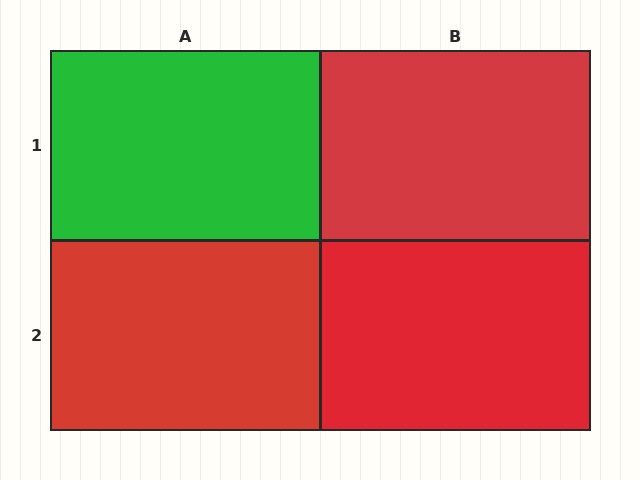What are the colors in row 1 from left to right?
Green, red.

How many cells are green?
1 cell is green.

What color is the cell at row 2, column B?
Red.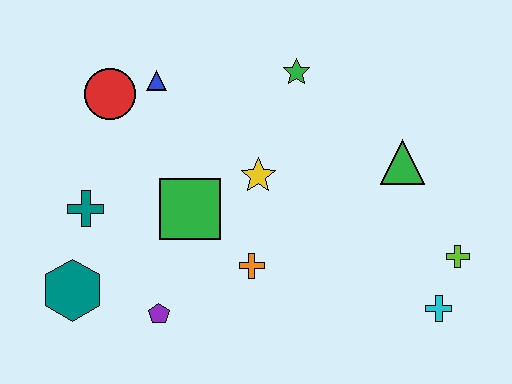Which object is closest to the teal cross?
The teal hexagon is closest to the teal cross.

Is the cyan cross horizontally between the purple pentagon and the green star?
No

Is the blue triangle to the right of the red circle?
Yes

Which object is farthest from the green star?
The teal hexagon is farthest from the green star.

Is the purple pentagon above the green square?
No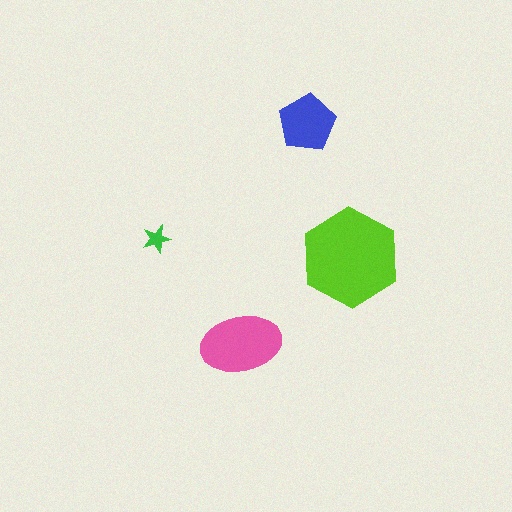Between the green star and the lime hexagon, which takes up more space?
The lime hexagon.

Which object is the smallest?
The green star.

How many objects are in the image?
There are 4 objects in the image.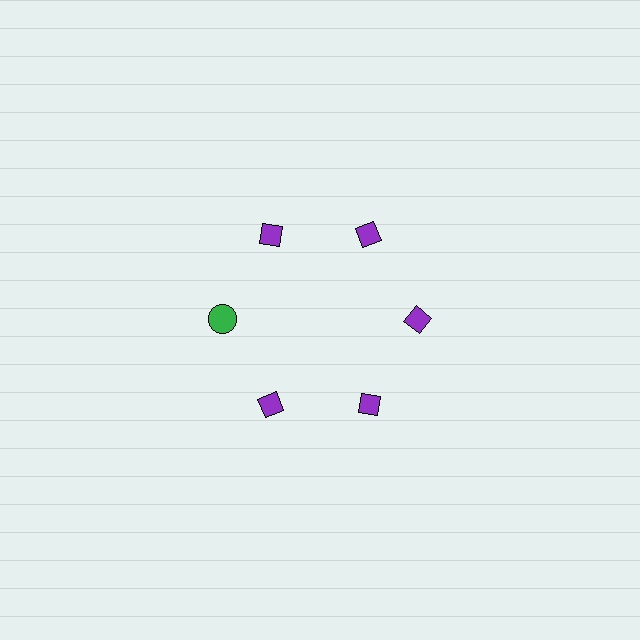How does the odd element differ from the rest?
It differs in both color (green instead of purple) and shape (circle instead of diamond).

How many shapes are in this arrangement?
There are 6 shapes arranged in a ring pattern.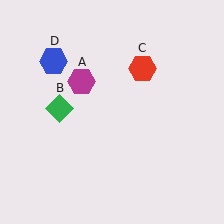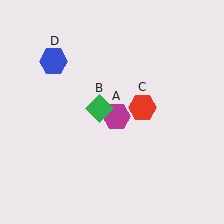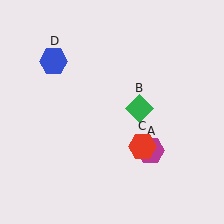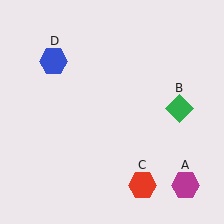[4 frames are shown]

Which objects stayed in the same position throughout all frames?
Blue hexagon (object D) remained stationary.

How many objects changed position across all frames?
3 objects changed position: magenta hexagon (object A), green diamond (object B), red hexagon (object C).